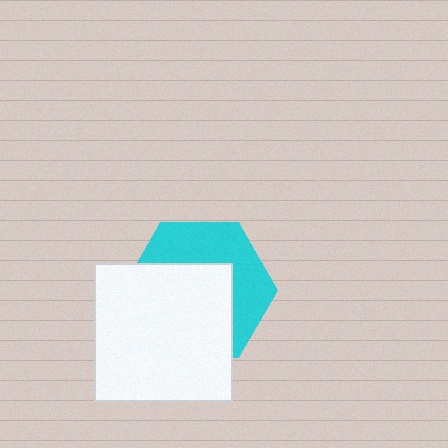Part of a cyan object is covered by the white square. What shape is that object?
It is a hexagon.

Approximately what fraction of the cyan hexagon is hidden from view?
Roughly 57% of the cyan hexagon is hidden behind the white square.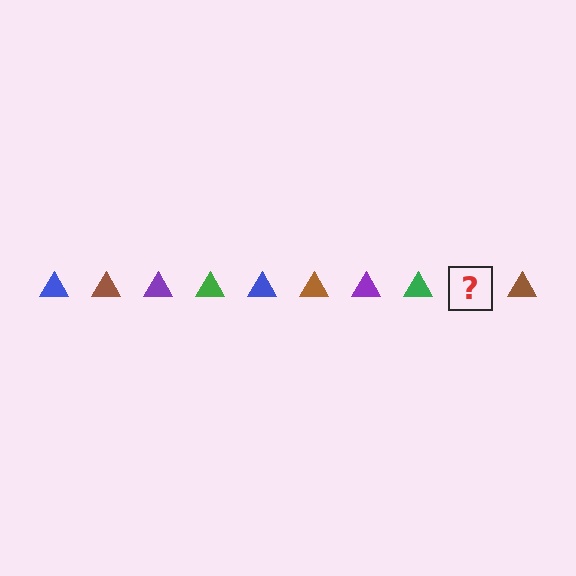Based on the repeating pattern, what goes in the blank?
The blank should be a blue triangle.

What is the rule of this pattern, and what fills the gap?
The rule is that the pattern cycles through blue, brown, purple, green triangles. The gap should be filled with a blue triangle.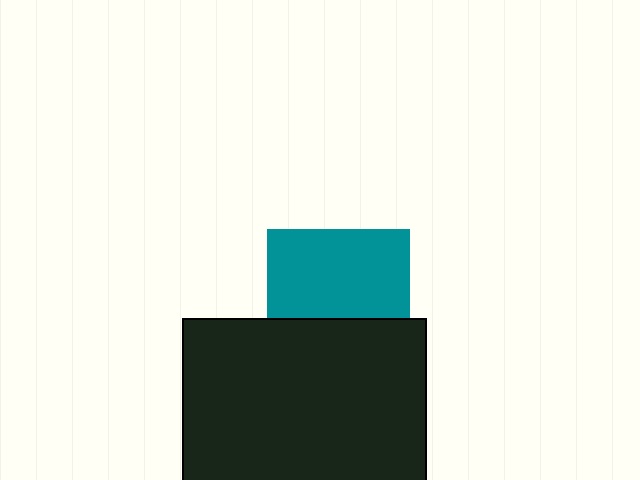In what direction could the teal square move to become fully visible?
The teal square could move up. That would shift it out from behind the black rectangle entirely.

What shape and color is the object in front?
The object in front is a black rectangle.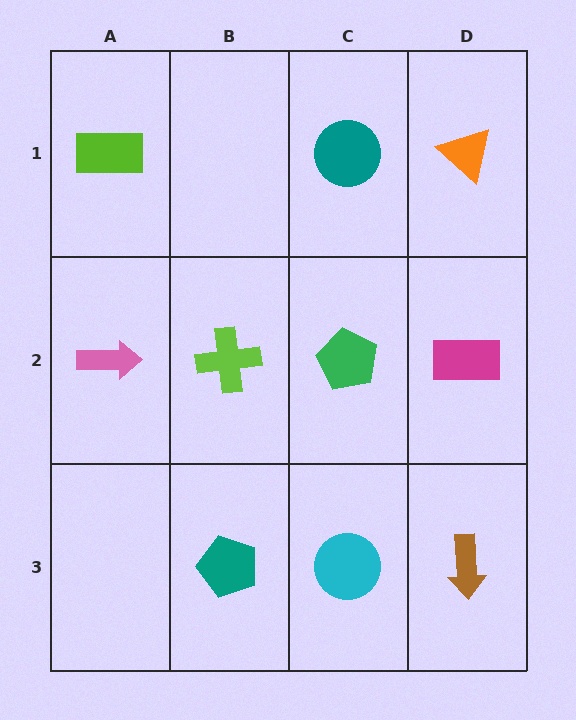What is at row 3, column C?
A cyan circle.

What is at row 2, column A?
A pink arrow.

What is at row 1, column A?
A lime rectangle.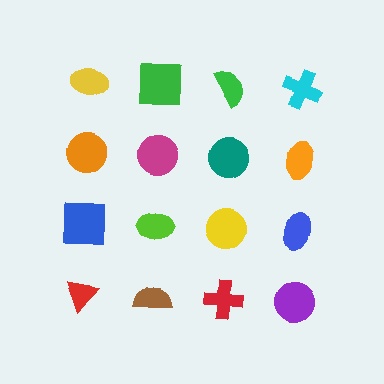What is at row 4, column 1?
A red triangle.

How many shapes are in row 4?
4 shapes.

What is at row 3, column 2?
A lime ellipse.